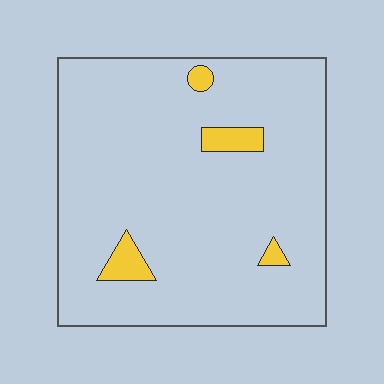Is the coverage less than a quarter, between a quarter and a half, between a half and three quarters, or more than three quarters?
Less than a quarter.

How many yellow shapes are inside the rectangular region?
4.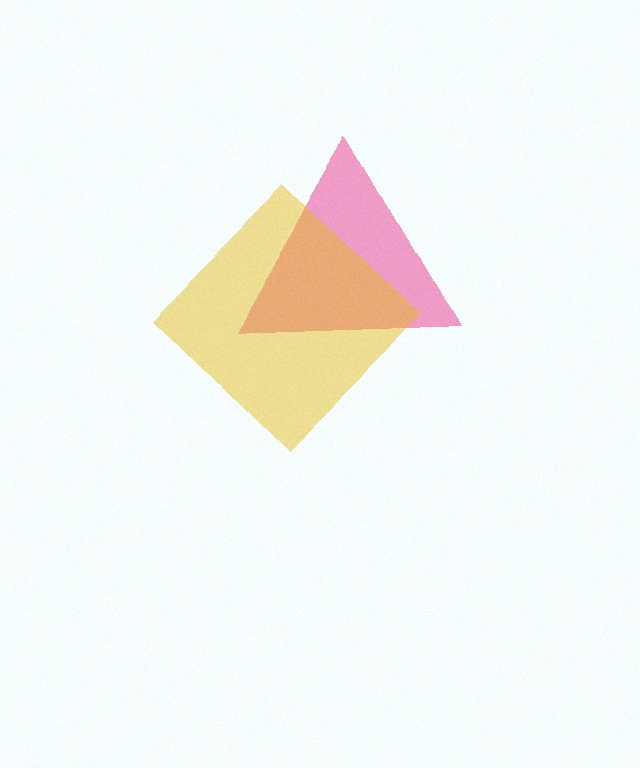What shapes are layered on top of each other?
The layered shapes are: a pink triangle, a yellow diamond.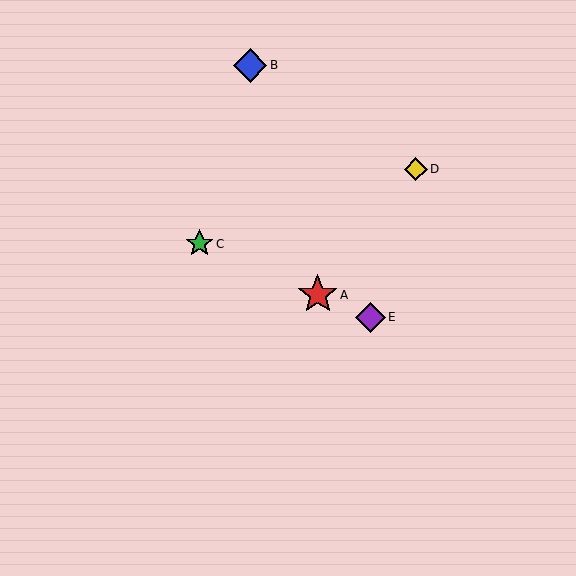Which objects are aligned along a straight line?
Objects A, C, E are aligned along a straight line.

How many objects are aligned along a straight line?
3 objects (A, C, E) are aligned along a straight line.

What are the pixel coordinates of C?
Object C is at (199, 244).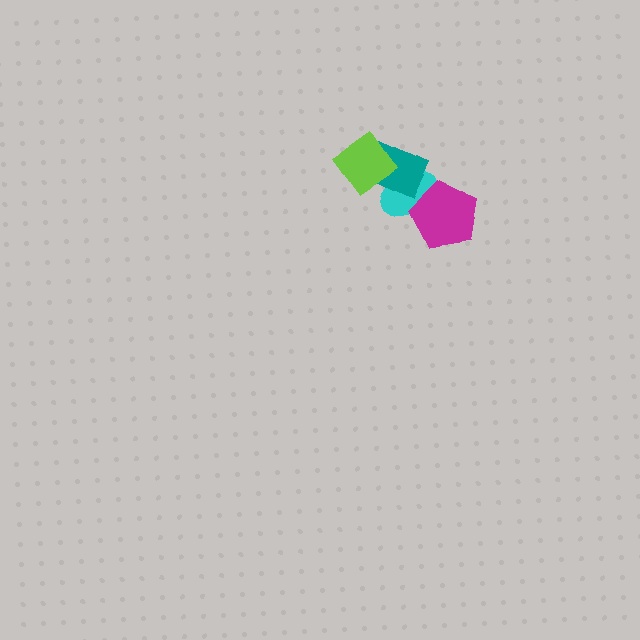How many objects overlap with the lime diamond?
2 objects overlap with the lime diamond.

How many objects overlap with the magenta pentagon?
1 object overlaps with the magenta pentagon.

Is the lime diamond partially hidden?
No, no other shape covers it.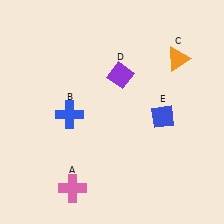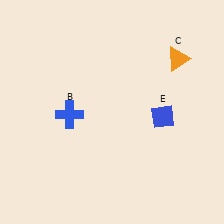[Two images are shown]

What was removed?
The purple diamond (D), the pink cross (A) were removed in Image 2.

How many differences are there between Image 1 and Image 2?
There are 2 differences between the two images.